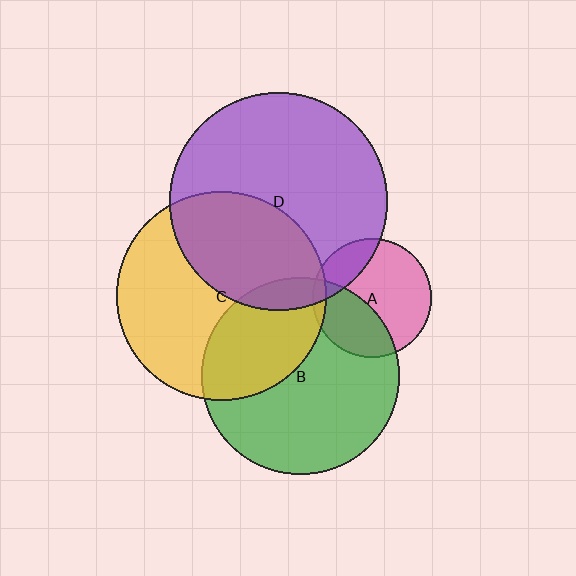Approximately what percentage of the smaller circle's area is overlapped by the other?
Approximately 20%.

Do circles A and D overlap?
Yes.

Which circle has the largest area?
Circle D (purple).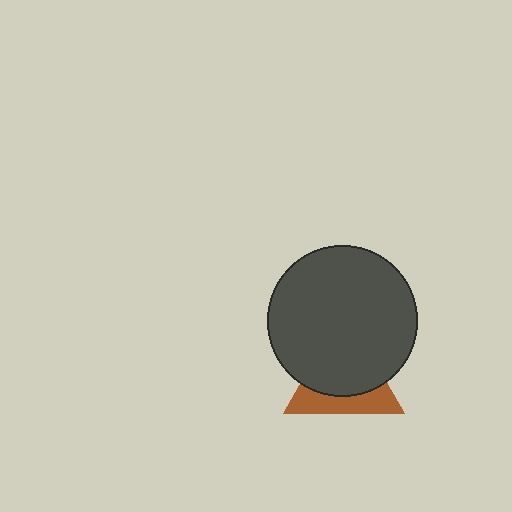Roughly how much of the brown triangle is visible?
A small part of it is visible (roughly 36%).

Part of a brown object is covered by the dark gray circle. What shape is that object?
It is a triangle.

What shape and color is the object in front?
The object in front is a dark gray circle.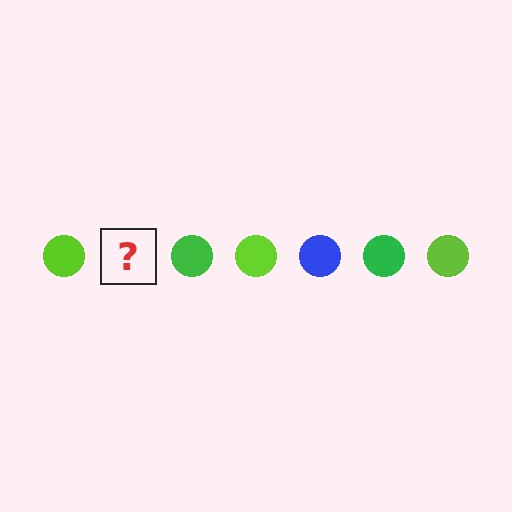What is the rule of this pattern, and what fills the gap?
The rule is that the pattern cycles through lime, blue, green circles. The gap should be filled with a blue circle.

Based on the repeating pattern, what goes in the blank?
The blank should be a blue circle.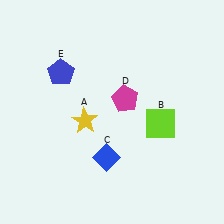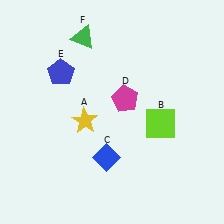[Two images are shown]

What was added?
A green triangle (F) was added in Image 2.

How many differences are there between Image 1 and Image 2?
There is 1 difference between the two images.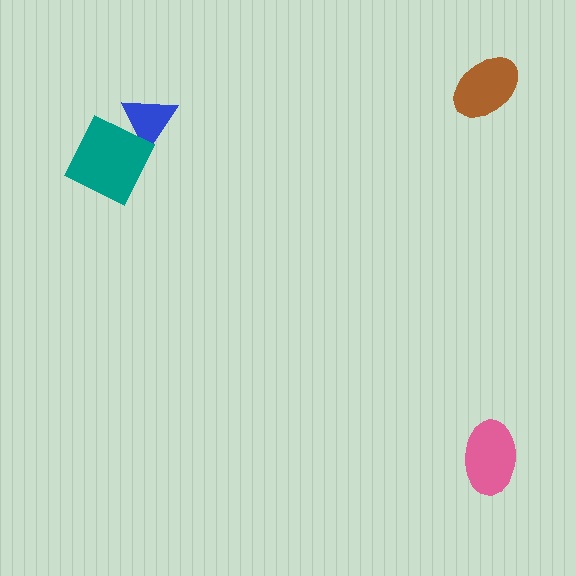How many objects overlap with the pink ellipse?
0 objects overlap with the pink ellipse.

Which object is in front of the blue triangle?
The teal diamond is in front of the blue triangle.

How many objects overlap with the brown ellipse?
0 objects overlap with the brown ellipse.